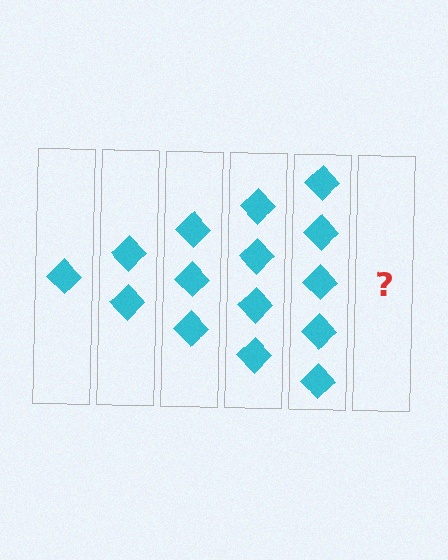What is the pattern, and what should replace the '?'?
The pattern is that each step adds one more diamond. The '?' should be 6 diamonds.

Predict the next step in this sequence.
The next step is 6 diamonds.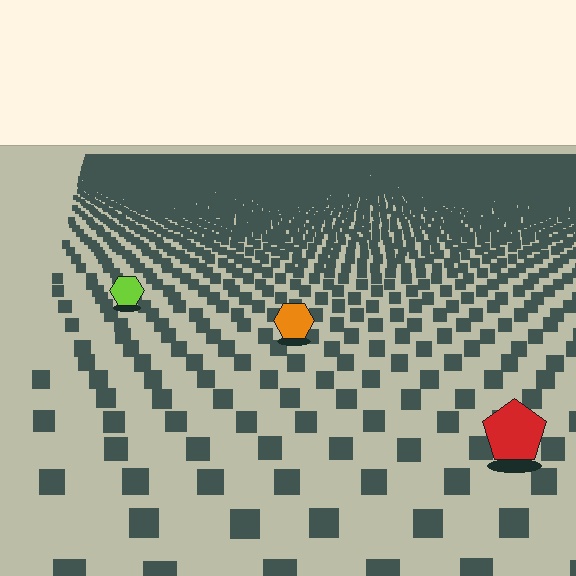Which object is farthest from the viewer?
The lime hexagon is farthest from the viewer. It appears smaller and the ground texture around it is denser.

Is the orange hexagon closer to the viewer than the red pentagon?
No. The red pentagon is closer — you can tell from the texture gradient: the ground texture is coarser near it.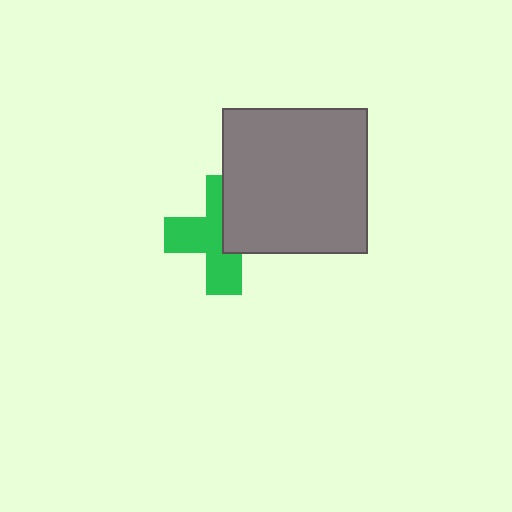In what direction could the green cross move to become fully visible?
The green cross could move left. That would shift it out from behind the gray square entirely.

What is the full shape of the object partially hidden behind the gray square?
The partially hidden object is a green cross.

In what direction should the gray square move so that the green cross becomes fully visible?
The gray square should move right. That is the shortest direction to clear the overlap and leave the green cross fully visible.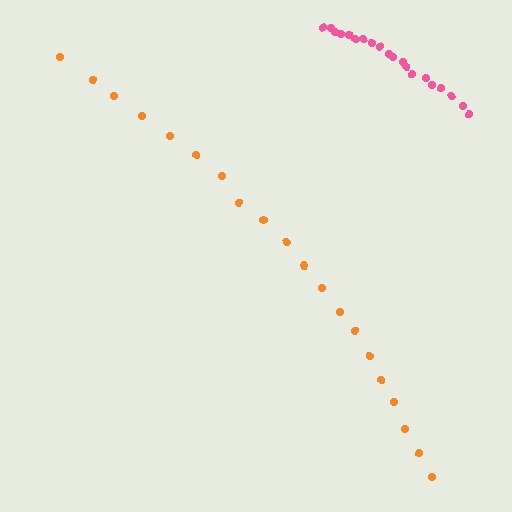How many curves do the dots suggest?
There are 2 distinct paths.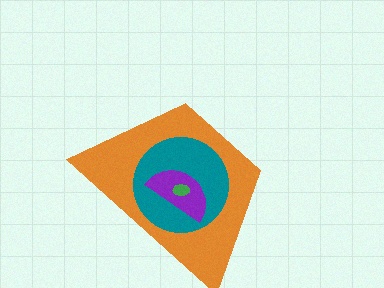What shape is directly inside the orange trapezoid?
The teal circle.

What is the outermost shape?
The orange trapezoid.